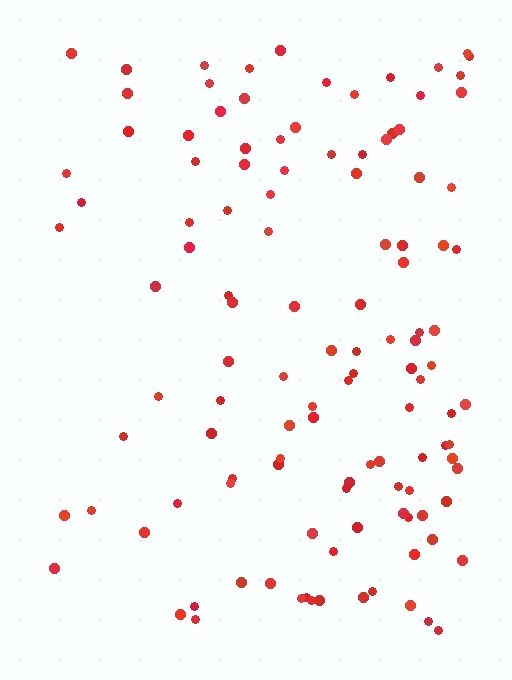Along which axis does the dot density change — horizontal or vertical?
Horizontal.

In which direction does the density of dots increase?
From left to right, with the right side densest.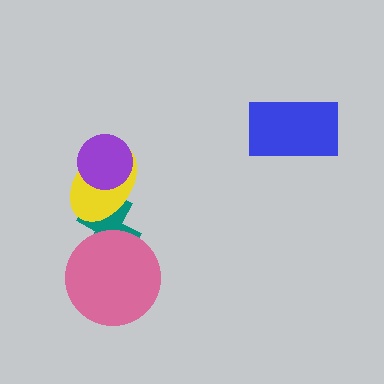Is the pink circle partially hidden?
No, no other shape covers it.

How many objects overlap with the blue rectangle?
0 objects overlap with the blue rectangle.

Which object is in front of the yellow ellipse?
The purple circle is in front of the yellow ellipse.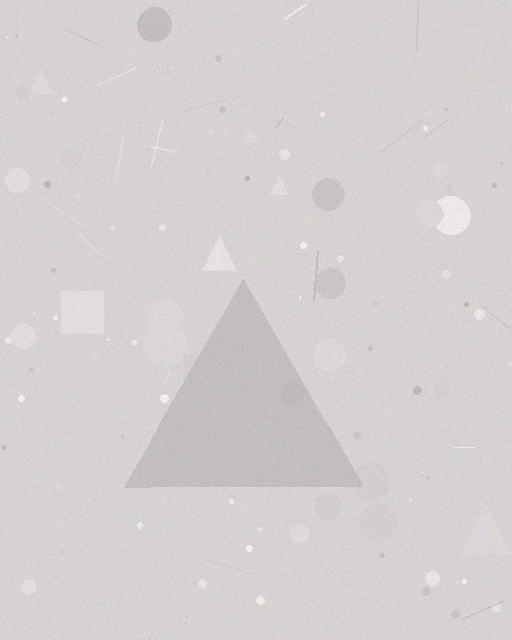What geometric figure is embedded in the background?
A triangle is embedded in the background.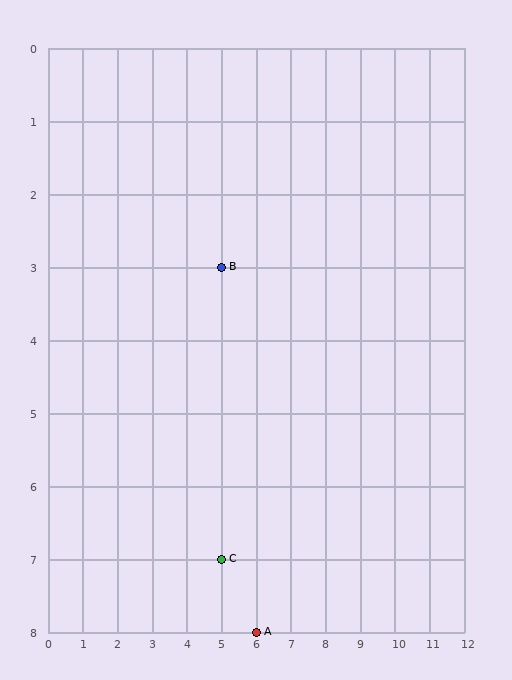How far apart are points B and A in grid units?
Points B and A are 1 column and 5 rows apart (about 5.1 grid units diagonally).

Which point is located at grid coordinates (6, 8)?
Point A is at (6, 8).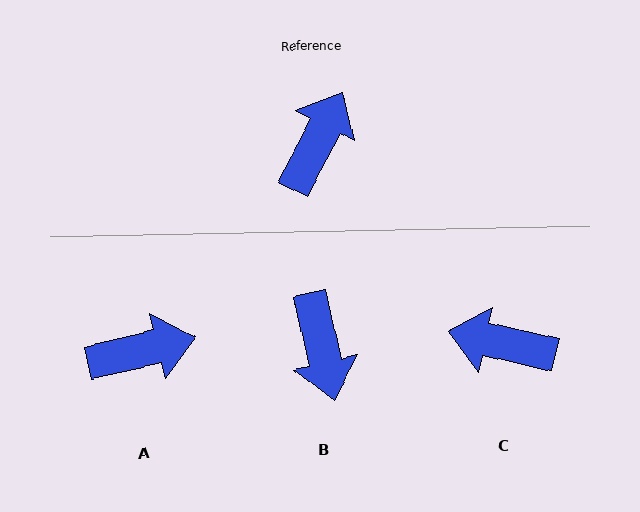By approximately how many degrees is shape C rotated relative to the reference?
Approximately 105 degrees counter-clockwise.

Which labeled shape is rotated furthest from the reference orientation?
B, about 140 degrees away.